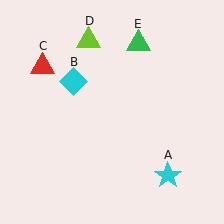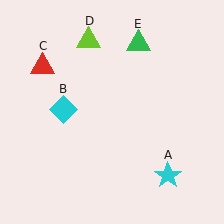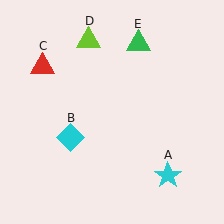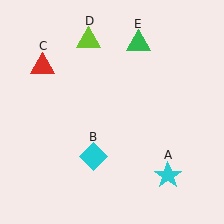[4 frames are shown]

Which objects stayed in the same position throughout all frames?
Cyan star (object A) and red triangle (object C) and lime triangle (object D) and green triangle (object E) remained stationary.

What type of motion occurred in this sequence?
The cyan diamond (object B) rotated counterclockwise around the center of the scene.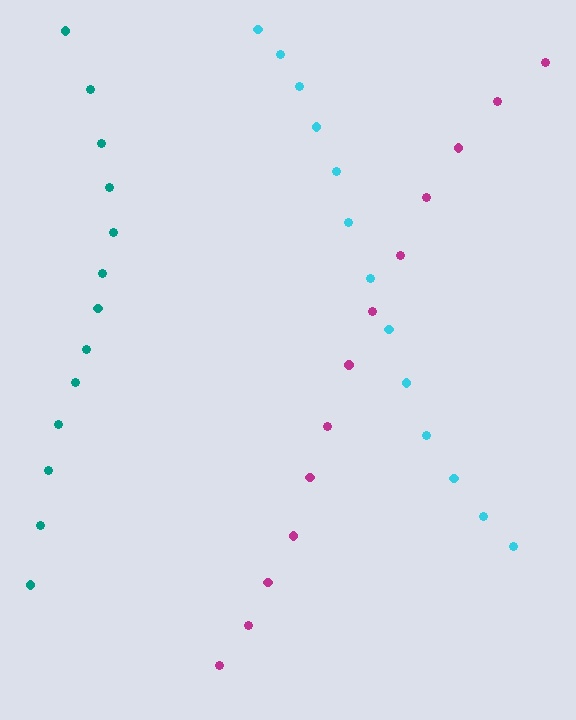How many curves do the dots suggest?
There are 3 distinct paths.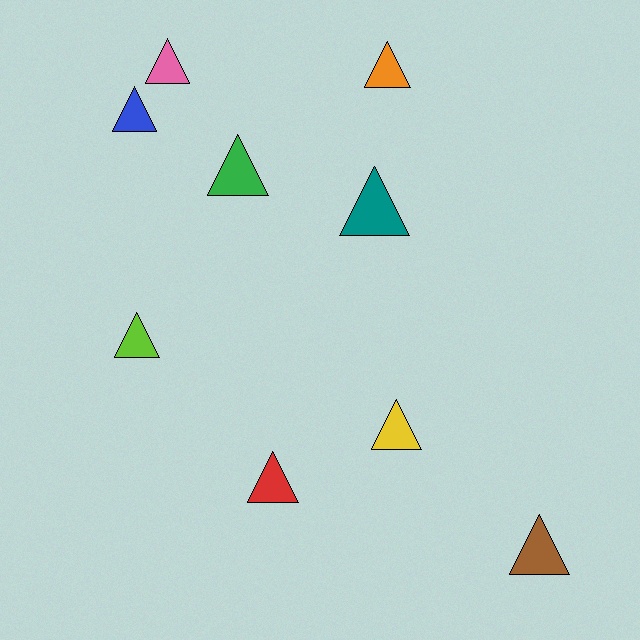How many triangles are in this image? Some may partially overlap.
There are 9 triangles.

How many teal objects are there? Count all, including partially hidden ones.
There is 1 teal object.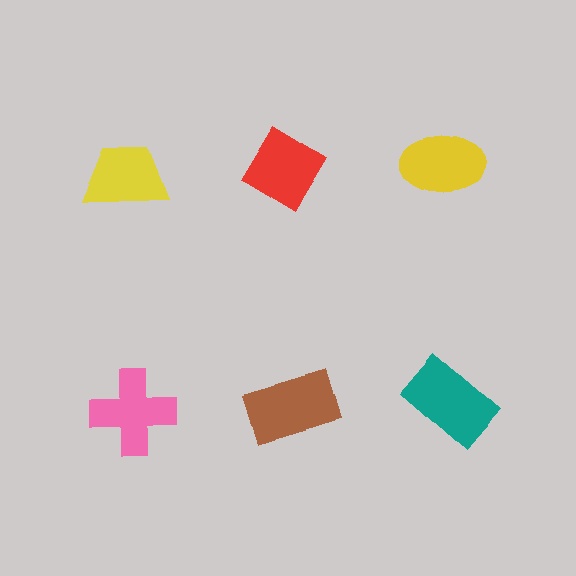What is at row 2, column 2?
A brown rectangle.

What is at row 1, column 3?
A yellow ellipse.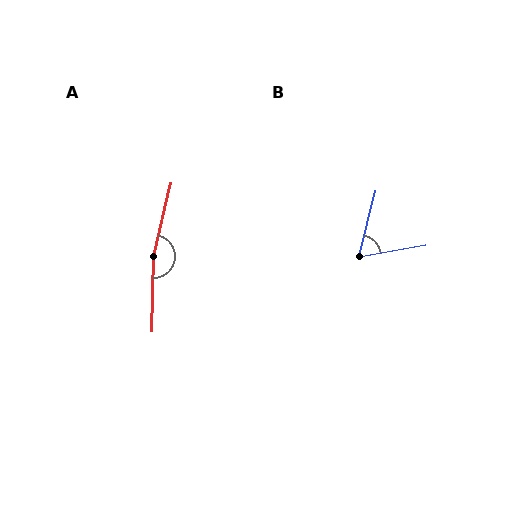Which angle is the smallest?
B, at approximately 65 degrees.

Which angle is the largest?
A, at approximately 168 degrees.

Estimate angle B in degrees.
Approximately 65 degrees.